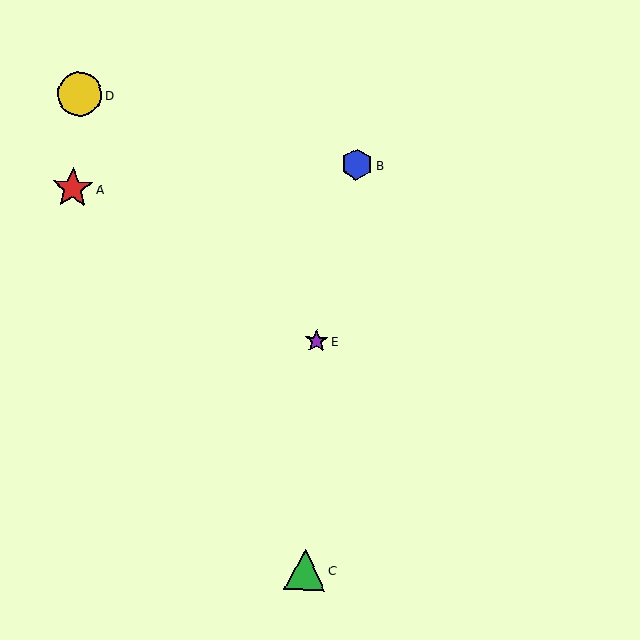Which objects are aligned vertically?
Objects C, E are aligned vertically.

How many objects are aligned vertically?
2 objects (C, E) are aligned vertically.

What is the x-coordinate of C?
Object C is at x≈305.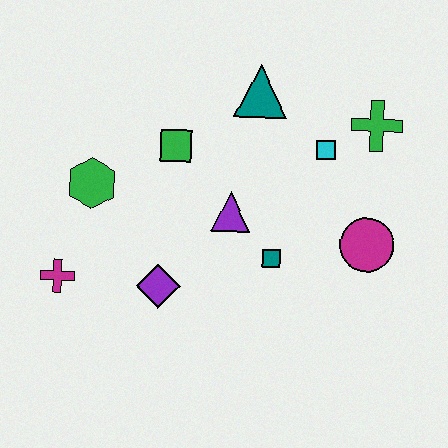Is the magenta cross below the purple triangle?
Yes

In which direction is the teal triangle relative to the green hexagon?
The teal triangle is to the right of the green hexagon.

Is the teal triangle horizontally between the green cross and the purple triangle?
Yes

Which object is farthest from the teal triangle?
The magenta cross is farthest from the teal triangle.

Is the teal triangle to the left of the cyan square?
Yes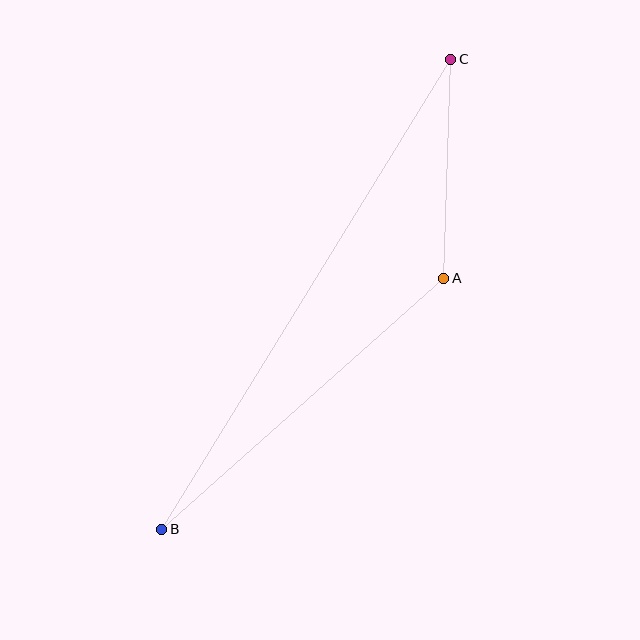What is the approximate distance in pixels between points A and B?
The distance between A and B is approximately 377 pixels.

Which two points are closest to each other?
Points A and C are closest to each other.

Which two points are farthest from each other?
Points B and C are farthest from each other.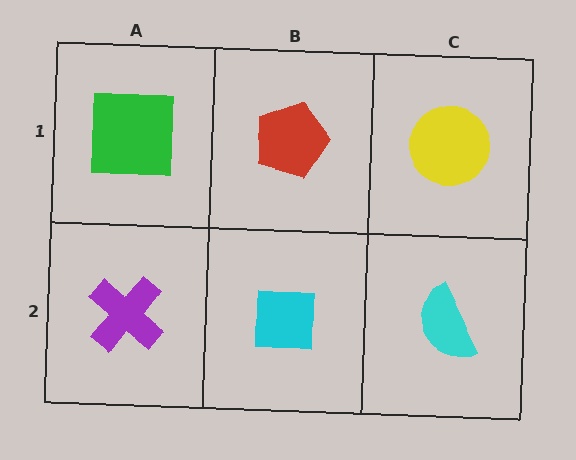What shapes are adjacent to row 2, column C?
A yellow circle (row 1, column C), a cyan square (row 2, column B).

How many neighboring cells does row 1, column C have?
2.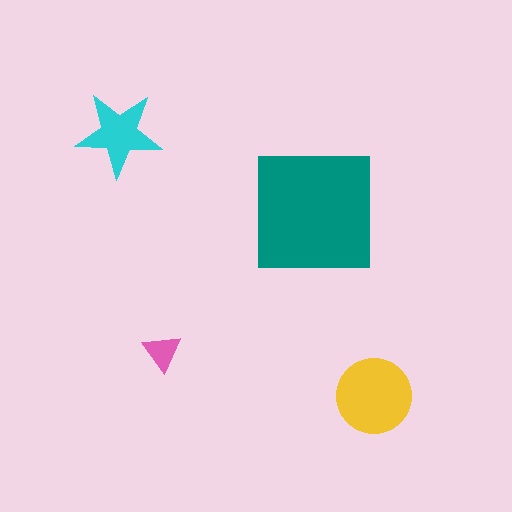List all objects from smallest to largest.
The pink triangle, the cyan star, the yellow circle, the teal square.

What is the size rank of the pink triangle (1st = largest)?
4th.